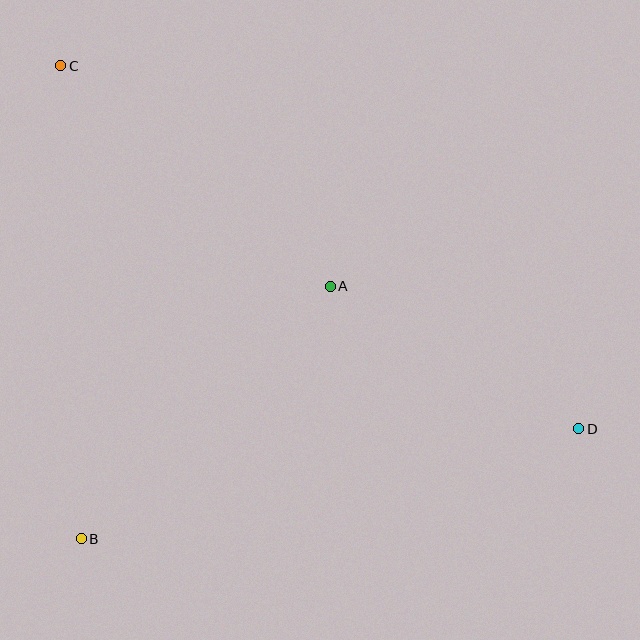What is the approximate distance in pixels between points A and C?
The distance between A and C is approximately 348 pixels.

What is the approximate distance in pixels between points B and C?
The distance between B and C is approximately 473 pixels.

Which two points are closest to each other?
Points A and D are closest to each other.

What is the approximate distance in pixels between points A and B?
The distance between A and B is approximately 355 pixels.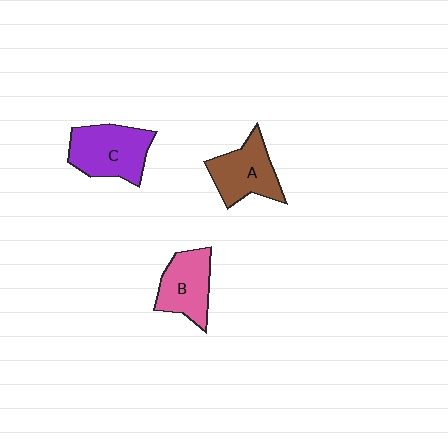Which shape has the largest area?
Shape C (purple).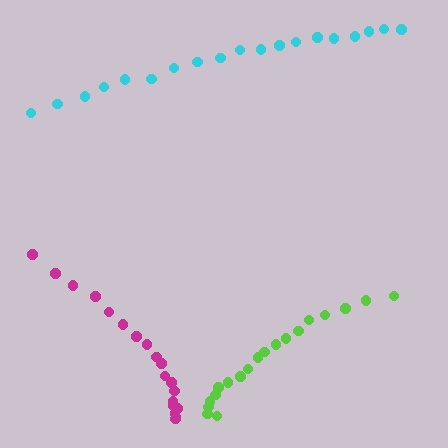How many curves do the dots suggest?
There are 3 distinct paths.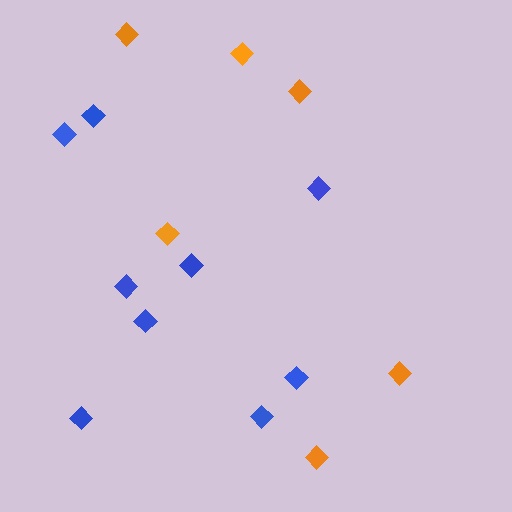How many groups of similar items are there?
There are 2 groups: one group of orange diamonds (6) and one group of blue diamonds (9).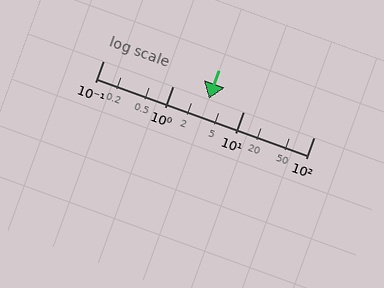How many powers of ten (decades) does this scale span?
The scale spans 3 decades, from 0.1 to 100.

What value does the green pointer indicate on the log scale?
The pointer indicates approximately 3.2.